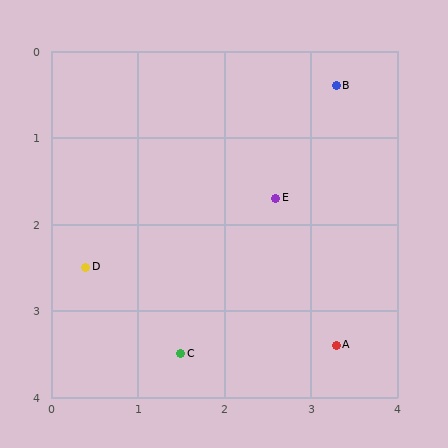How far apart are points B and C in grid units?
Points B and C are about 3.6 grid units apart.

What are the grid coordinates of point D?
Point D is at approximately (0.4, 2.5).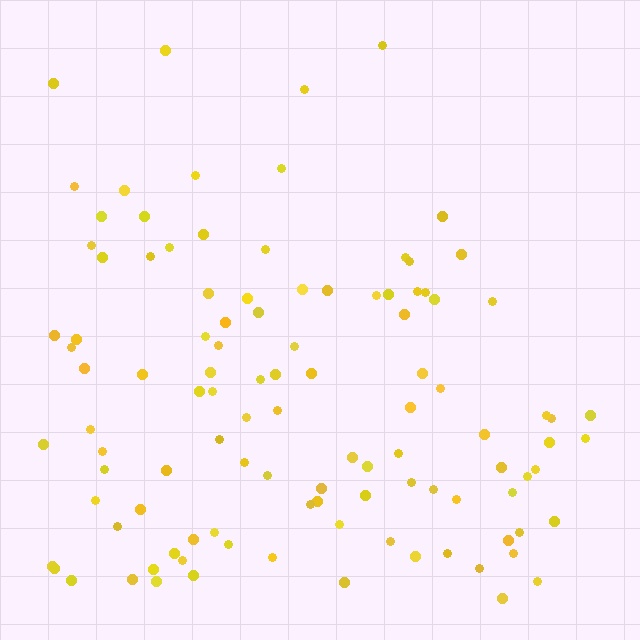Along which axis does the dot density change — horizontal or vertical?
Vertical.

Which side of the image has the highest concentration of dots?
The bottom.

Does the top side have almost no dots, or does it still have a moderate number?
Still a moderate number, just noticeably fewer than the bottom.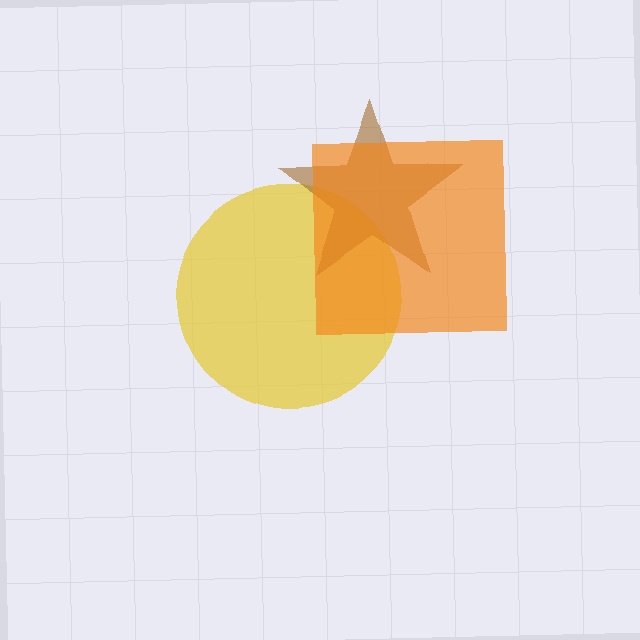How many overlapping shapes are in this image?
There are 3 overlapping shapes in the image.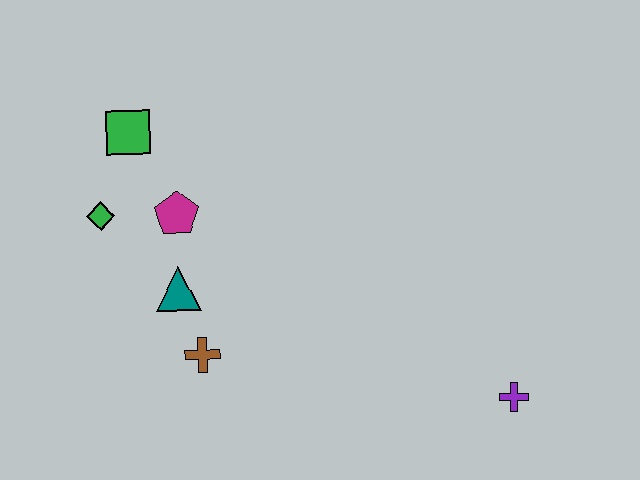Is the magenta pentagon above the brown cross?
Yes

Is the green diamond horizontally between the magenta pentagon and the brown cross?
No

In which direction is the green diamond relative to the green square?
The green diamond is below the green square.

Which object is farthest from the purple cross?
The green square is farthest from the purple cross.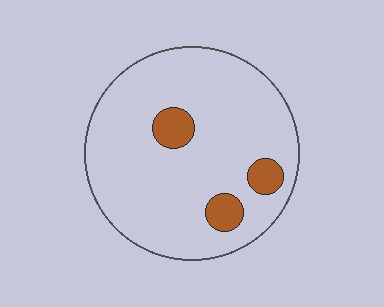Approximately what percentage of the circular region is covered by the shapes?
Approximately 10%.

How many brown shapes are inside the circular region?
3.